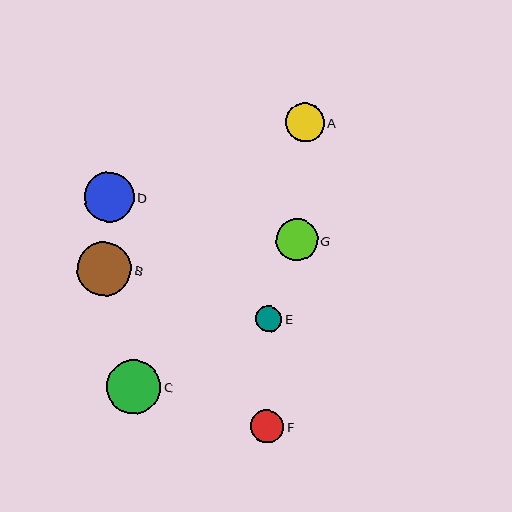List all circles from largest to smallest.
From largest to smallest: C, B, D, G, A, F, E.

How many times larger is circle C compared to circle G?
Circle C is approximately 1.3 times the size of circle G.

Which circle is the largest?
Circle C is the largest with a size of approximately 54 pixels.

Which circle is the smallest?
Circle E is the smallest with a size of approximately 26 pixels.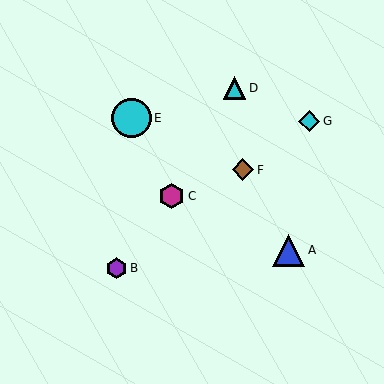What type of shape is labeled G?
Shape G is a cyan diamond.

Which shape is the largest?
The cyan circle (labeled E) is the largest.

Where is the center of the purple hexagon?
The center of the purple hexagon is at (117, 268).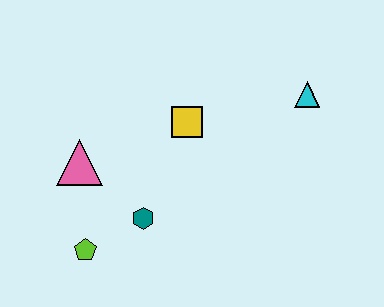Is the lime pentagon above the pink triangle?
No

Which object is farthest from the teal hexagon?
The cyan triangle is farthest from the teal hexagon.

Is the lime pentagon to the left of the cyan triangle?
Yes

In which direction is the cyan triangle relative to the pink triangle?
The cyan triangle is to the right of the pink triangle.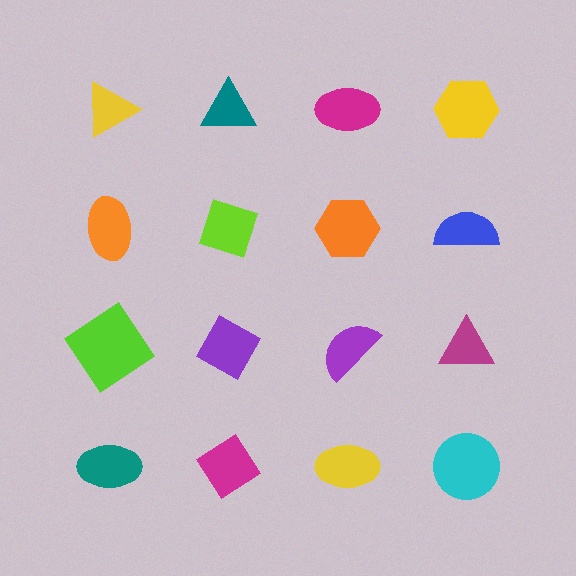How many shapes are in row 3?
4 shapes.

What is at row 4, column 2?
A magenta diamond.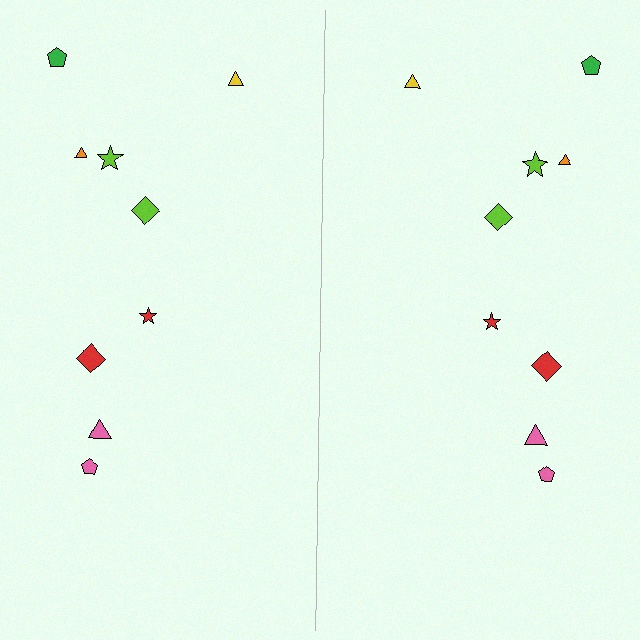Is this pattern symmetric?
Yes, this pattern has bilateral (reflection) symmetry.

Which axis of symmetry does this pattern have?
The pattern has a vertical axis of symmetry running through the center of the image.